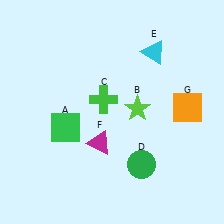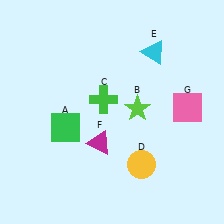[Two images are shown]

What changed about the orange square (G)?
In Image 1, G is orange. In Image 2, it changed to pink.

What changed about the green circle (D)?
In Image 1, D is green. In Image 2, it changed to yellow.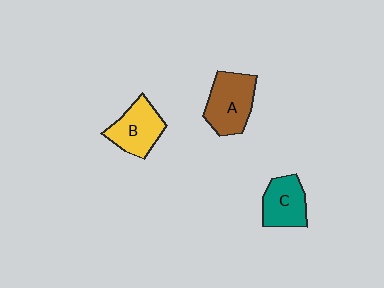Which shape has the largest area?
Shape A (brown).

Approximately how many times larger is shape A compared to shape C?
Approximately 1.3 times.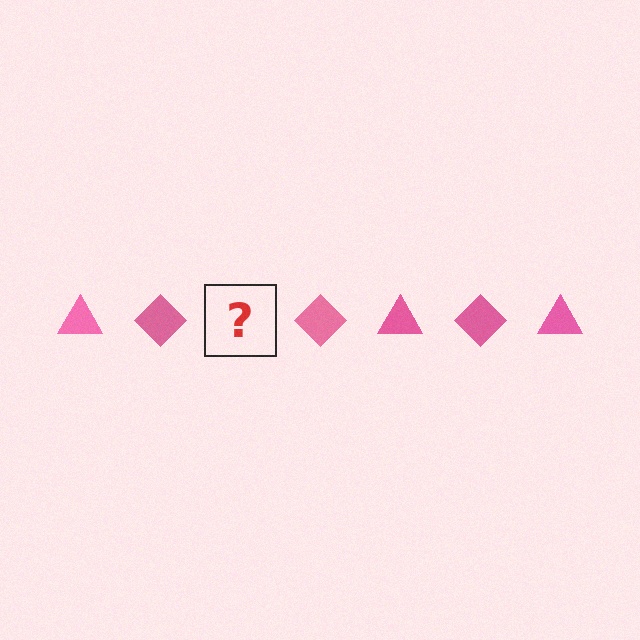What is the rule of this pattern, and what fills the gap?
The rule is that the pattern cycles through triangle, diamond shapes in pink. The gap should be filled with a pink triangle.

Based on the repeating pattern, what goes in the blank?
The blank should be a pink triangle.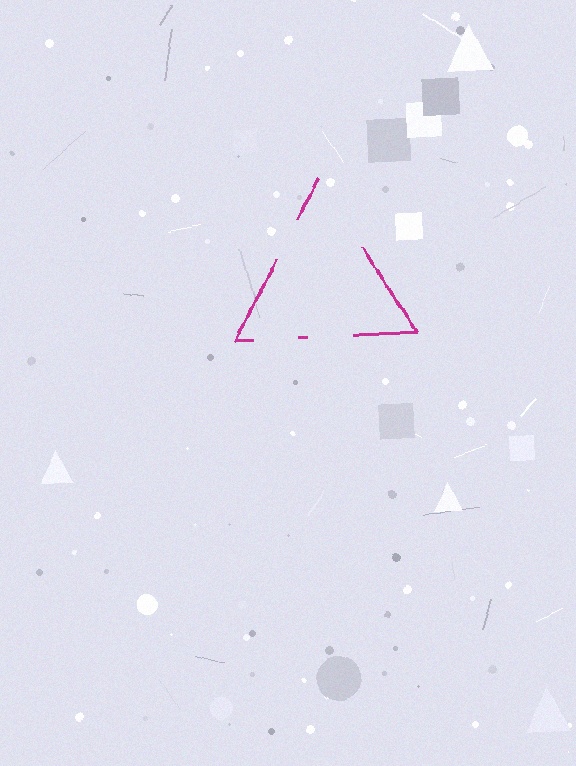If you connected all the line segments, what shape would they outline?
They would outline a triangle.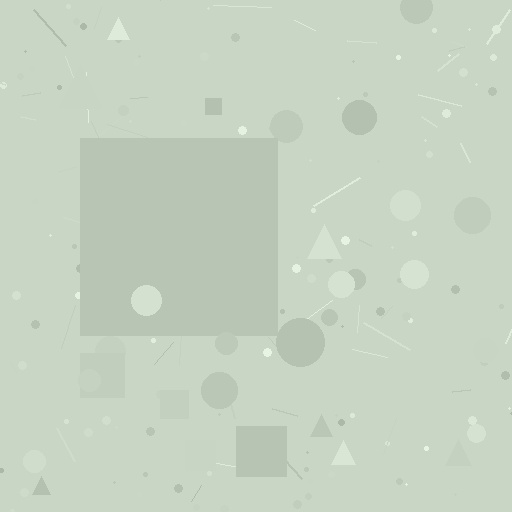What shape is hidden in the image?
A square is hidden in the image.